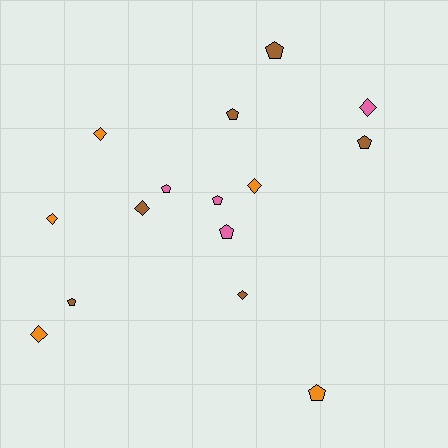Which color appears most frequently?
Brown, with 6 objects.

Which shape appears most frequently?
Pentagon, with 8 objects.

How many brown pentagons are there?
There are 4 brown pentagons.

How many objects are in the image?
There are 15 objects.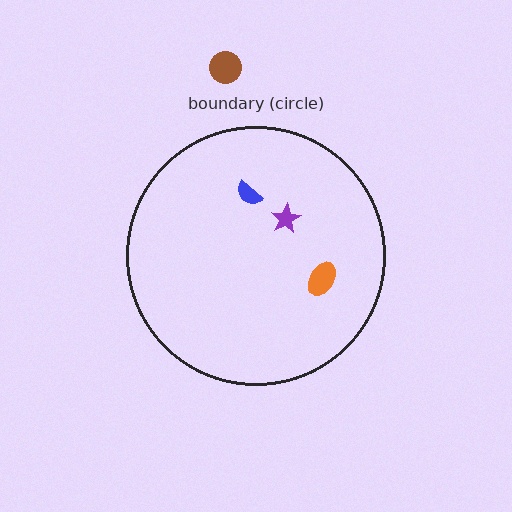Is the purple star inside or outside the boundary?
Inside.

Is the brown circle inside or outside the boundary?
Outside.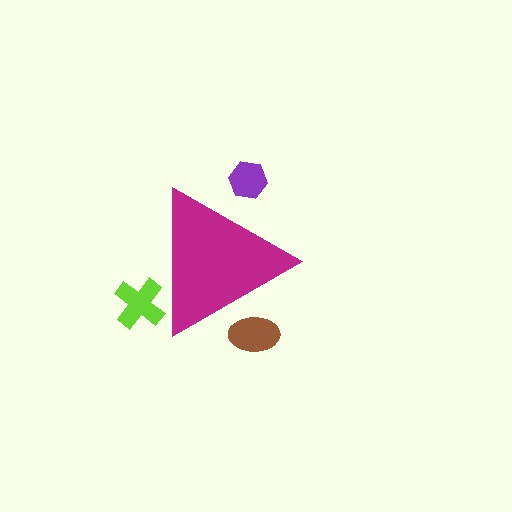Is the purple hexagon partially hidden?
Yes, the purple hexagon is partially hidden behind the magenta triangle.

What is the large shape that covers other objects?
A magenta triangle.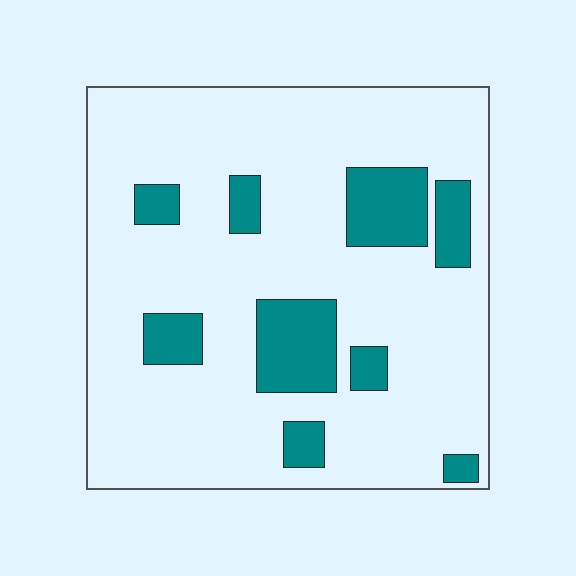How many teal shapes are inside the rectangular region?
9.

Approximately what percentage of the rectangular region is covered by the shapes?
Approximately 20%.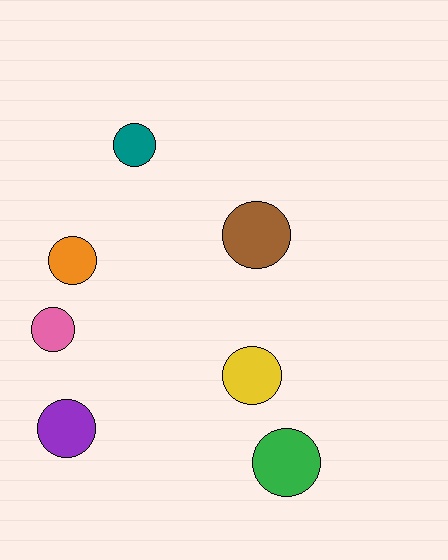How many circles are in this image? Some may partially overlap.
There are 7 circles.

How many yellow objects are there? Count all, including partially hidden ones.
There is 1 yellow object.